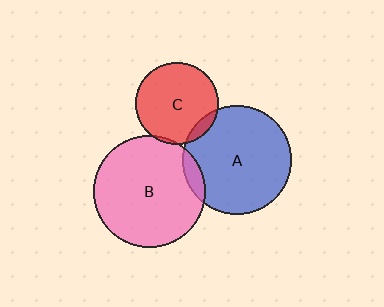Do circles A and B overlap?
Yes.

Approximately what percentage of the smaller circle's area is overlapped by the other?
Approximately 5%.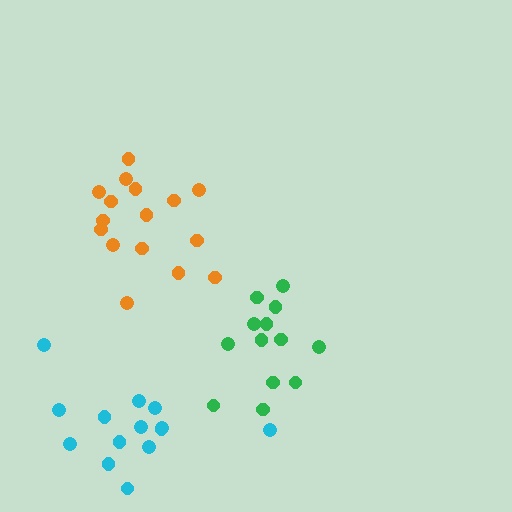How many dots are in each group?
Group 1: 14 dots, Group 2: 13 dots, Group 3: 16 dots (43 total).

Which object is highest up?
The orange cluster is topmost.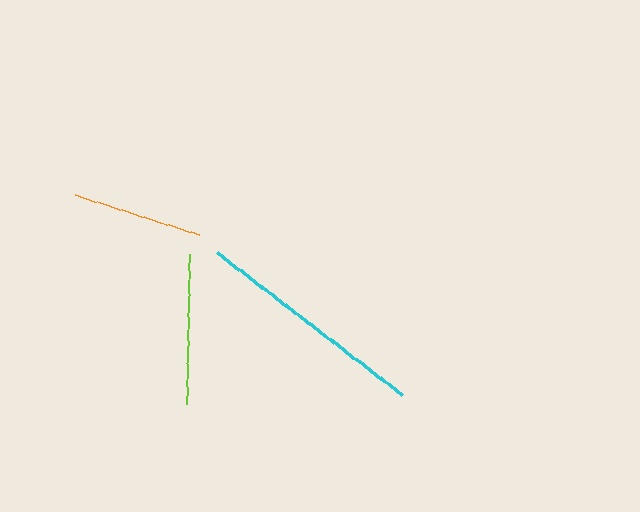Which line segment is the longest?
The cyan line is the longest at approximately 234 pixels.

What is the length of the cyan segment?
The cyan segment is approximately 234 pixels long.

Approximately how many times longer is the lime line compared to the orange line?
The lime line is approximately 1.2 times the length of the orange line.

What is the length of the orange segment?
The orange segment is approximately 130 pixels long.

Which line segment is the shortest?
The orange line is the shortest at approximately 130 pixels.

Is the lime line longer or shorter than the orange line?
The lime line is longer than the orange line.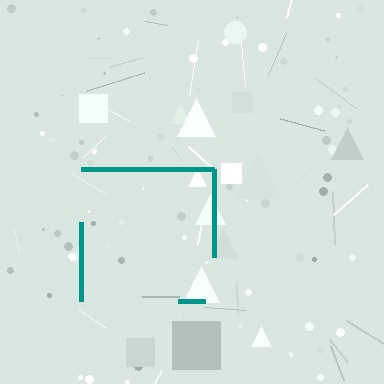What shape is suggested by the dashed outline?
The dashed outline suggests a square.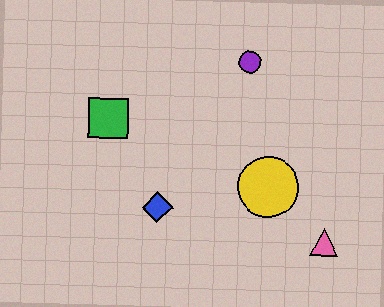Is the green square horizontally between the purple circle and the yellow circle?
No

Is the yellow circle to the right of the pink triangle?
No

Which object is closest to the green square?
The blue diamond is closest to the green square.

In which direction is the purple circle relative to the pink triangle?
The purple circle is above the pink triangle.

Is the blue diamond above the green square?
No